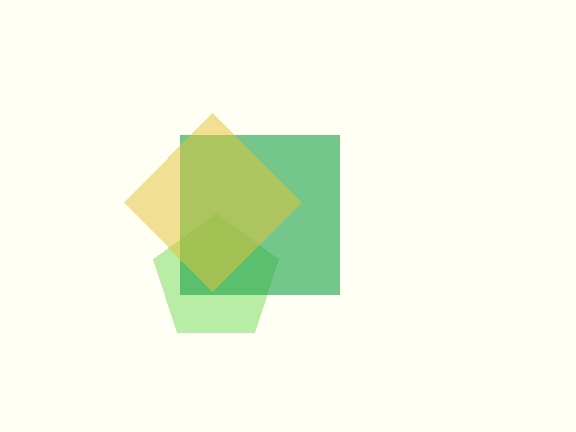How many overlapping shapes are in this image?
There are 3 overlapping shapes in the image.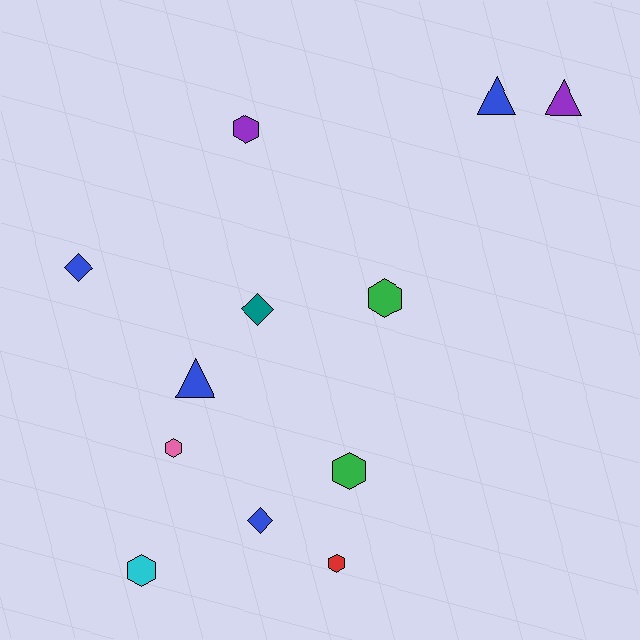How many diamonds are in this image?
There are 3 diamonds.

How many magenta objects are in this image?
There are no magenta objects.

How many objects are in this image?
There are 12 objects.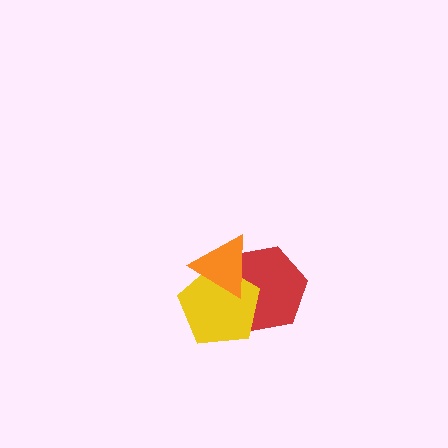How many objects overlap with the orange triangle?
2 objects overlap with the orange triangle.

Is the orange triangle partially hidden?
No, no other shape covers it.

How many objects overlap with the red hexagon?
2 objects overlap with the red hexagon.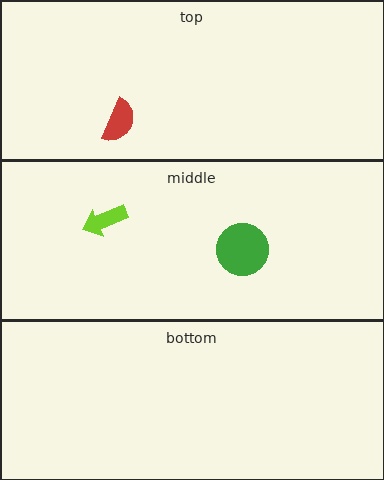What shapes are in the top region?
The red semicircle.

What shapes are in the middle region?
The green circle, the lime arrow.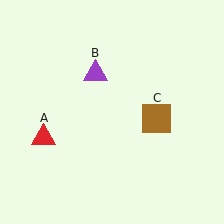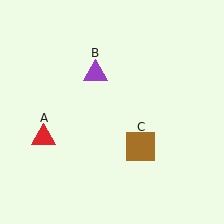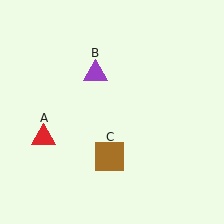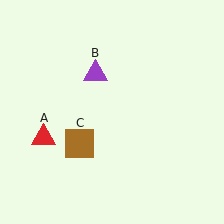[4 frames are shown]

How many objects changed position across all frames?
1 object changed position: brown square (object C).